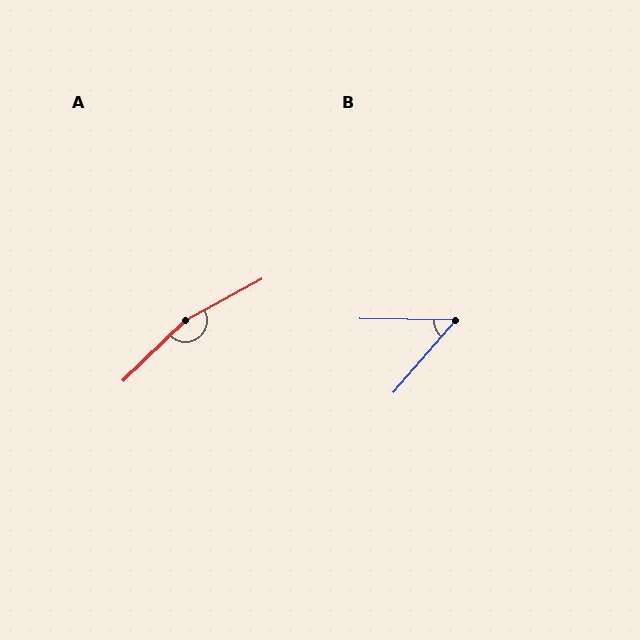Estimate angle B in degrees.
Approximately 50 degrees.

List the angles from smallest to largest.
B (50°), A (165°).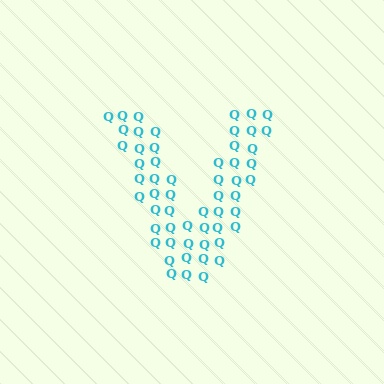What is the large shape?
The large shape is the letter V.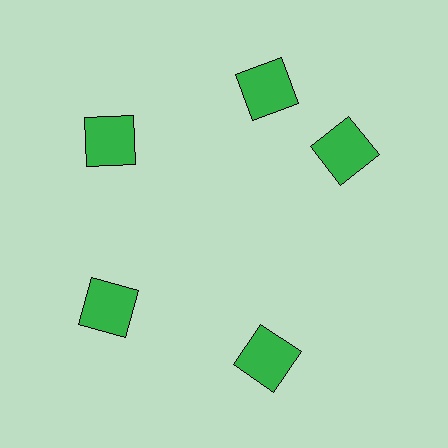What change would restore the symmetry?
The symmetry would be restored by rotating it back into even spacing with its neighbors so that all 5 squares sit at equal angles and equal distance from the center.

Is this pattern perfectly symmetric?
No. The 5 green squares are arranged in a ring, but one element near the 3 o'clock position is rotated out of alignment along the ring, breaking the 5-fold rotational symmetry.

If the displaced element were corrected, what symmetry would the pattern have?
It would have 5-fold rotational symmetry — the pattern would map onto itself every 72 degrees.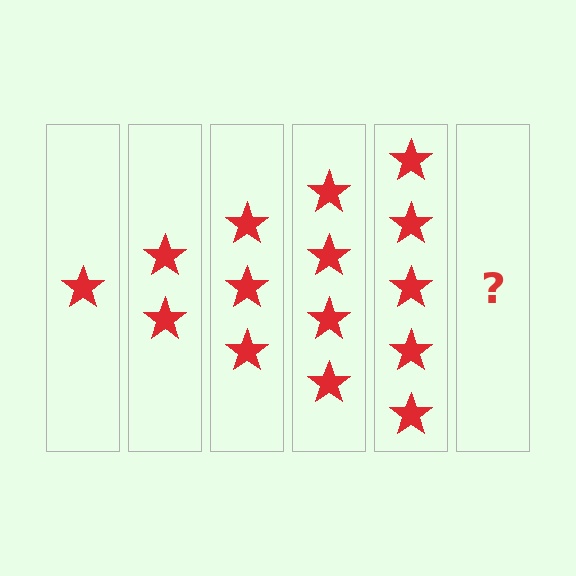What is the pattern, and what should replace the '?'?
The pattern is that each step adds one more star. The '?' should be 6 stars.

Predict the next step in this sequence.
The next step is 6 stars.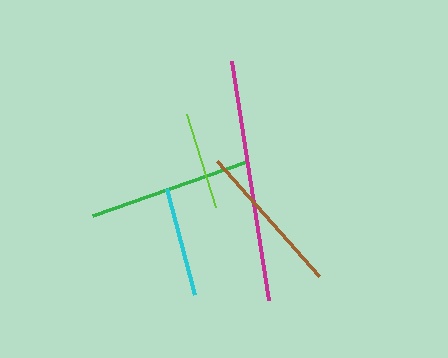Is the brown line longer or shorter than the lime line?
The brown line is longer than the lime line.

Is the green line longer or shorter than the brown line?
The green line is longer than the brown line.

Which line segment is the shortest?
The lime line is the shortest at approximately 97 pixels.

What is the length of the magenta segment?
The magenta segment is approximately 242 pixels long.